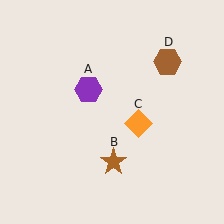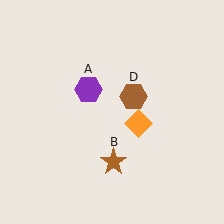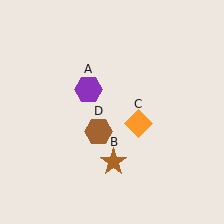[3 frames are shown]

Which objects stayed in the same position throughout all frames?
Purple hexagon (object A) and brown star (object B) and orange diamond (object C) remained stationary.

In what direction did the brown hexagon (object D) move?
The brown hexagon (object D) moved down and to the left.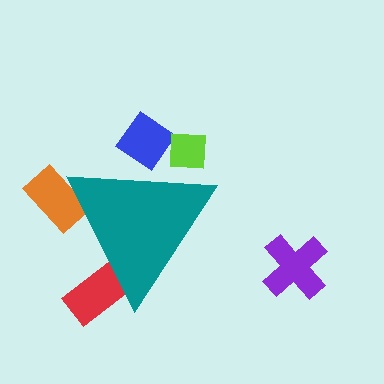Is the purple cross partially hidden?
No, the purple cross is fully visible.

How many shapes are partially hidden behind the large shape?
4 shapes are partially hidden.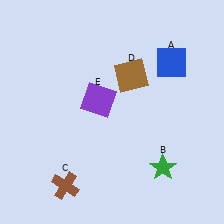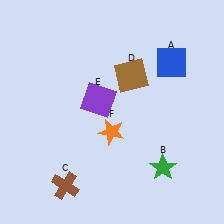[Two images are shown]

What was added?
An orange star (F) was added in Image 2.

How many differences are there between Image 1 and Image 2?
There is 1 difference between the two images.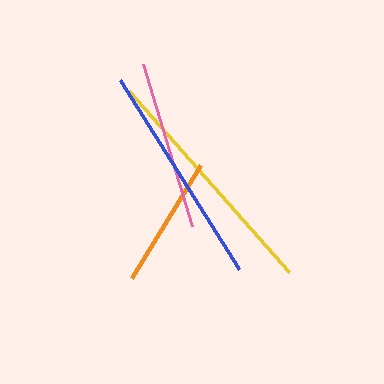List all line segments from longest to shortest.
From longest to shortest: yellow, blue, pink, orange.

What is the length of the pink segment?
The pink segment is approximately 169 pixels long.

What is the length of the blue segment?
The blue segment is approximately 223 pixels long.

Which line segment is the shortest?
The orange line is the shortest at approximately 132 pixels.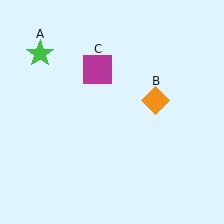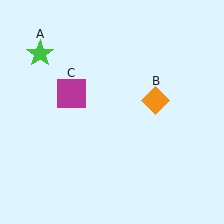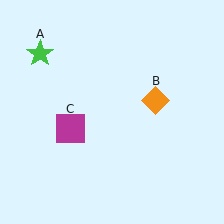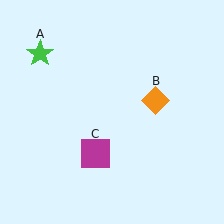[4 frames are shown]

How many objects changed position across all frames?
1 object changed position: magenta square (object C).